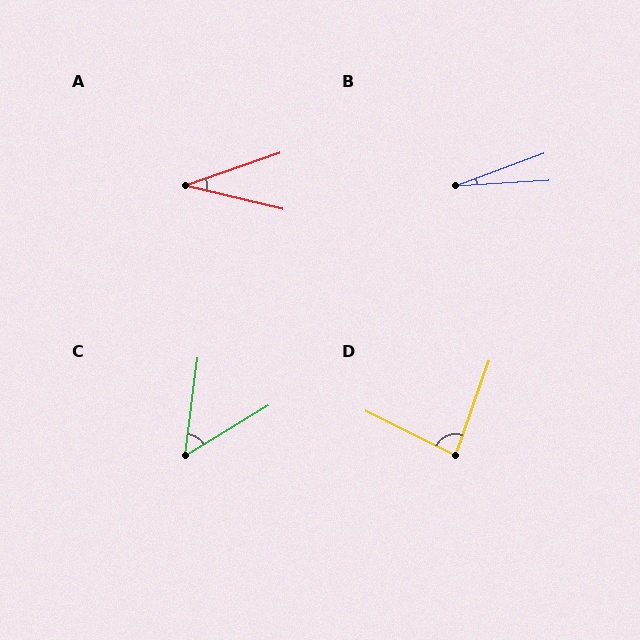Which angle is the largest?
D, at approximately 83 degrees.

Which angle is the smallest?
B, at approximately 16 degrees.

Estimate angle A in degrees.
Approximately 32 degrees.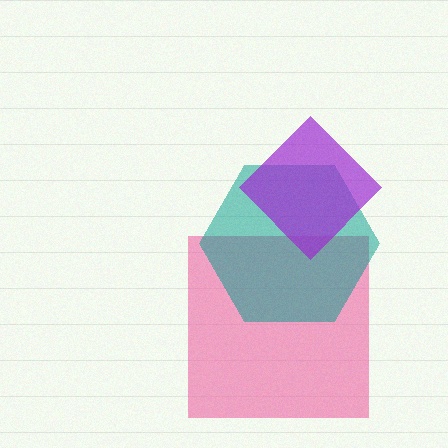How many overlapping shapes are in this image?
There are 3 overlapping shapes in the image.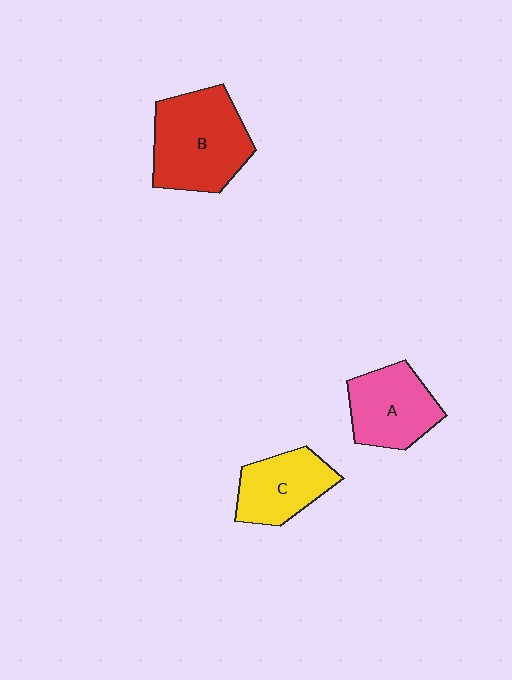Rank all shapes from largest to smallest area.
From largest to smallest: B (red), A (pink), C (yellow).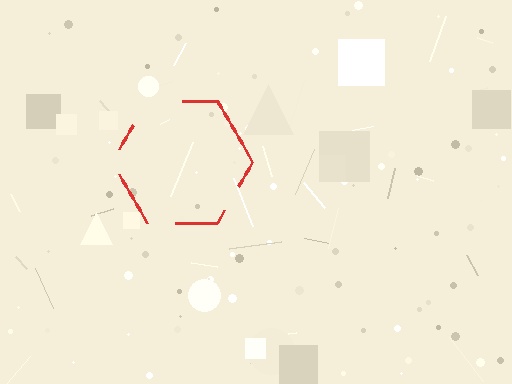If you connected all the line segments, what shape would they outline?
They would outline a hexagon.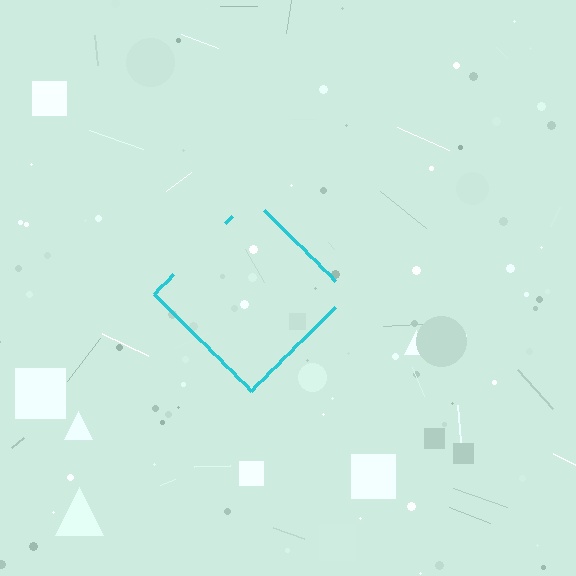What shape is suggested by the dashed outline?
The dashed outline suggests a diamond.